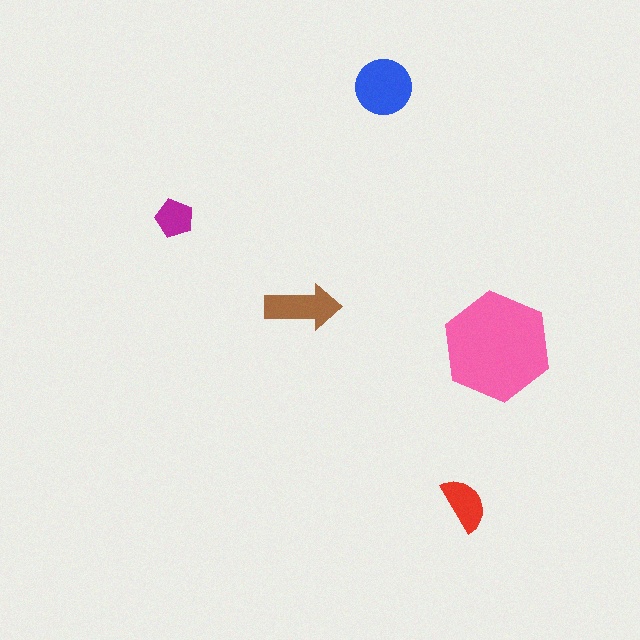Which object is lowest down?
The red semicircle is bottommost.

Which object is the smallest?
The magenta pentagon.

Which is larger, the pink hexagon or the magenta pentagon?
The pink hexagon.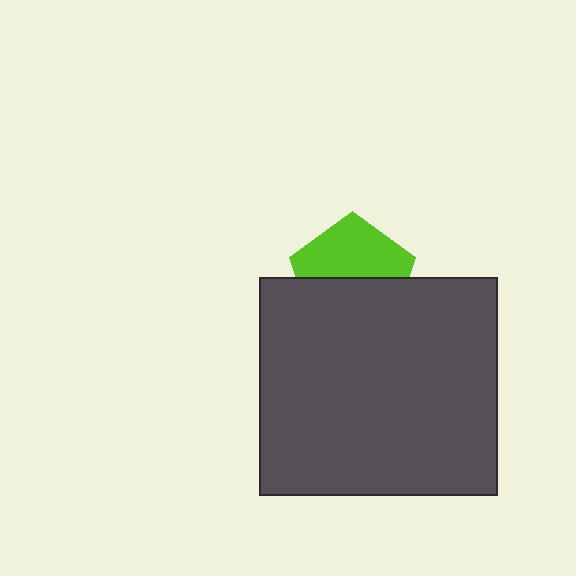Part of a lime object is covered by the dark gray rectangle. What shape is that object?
It is a pentagon.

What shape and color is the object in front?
The object in front is a dark gray rectangle.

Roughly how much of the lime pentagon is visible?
About half of it is visible (roughly 51%).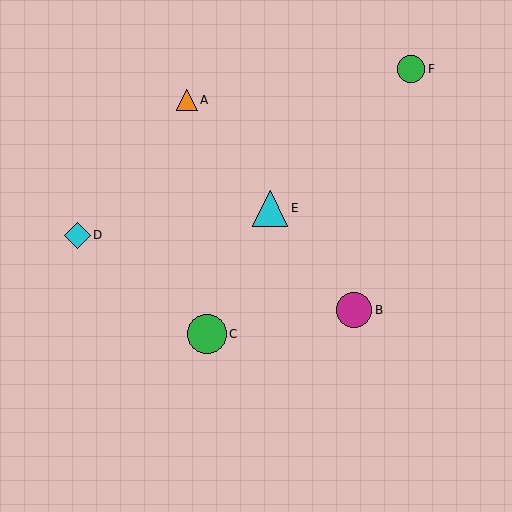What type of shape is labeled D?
Shape D is a cyan diamond.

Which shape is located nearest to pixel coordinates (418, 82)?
The green circle (labeled F) at (411, 69) is nearest to that location.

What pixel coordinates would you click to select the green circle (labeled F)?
Click at (411, 69) to select the green circle F.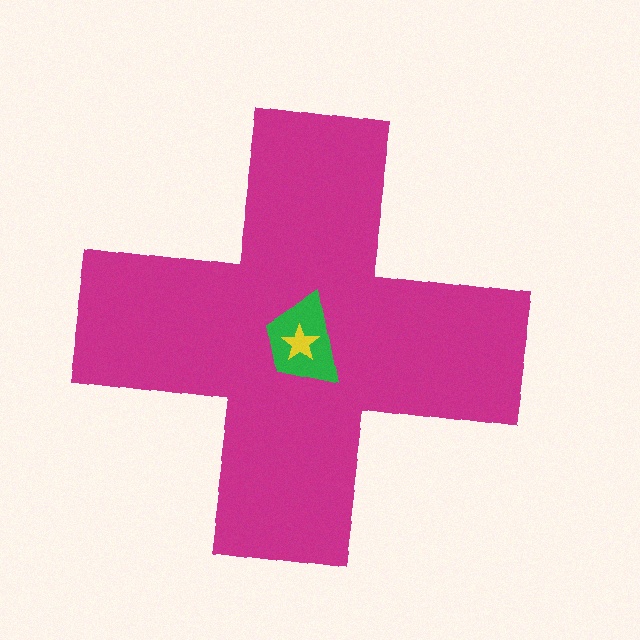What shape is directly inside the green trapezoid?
The yellow star.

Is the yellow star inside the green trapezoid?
Yes.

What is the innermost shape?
The yellow star.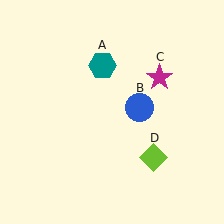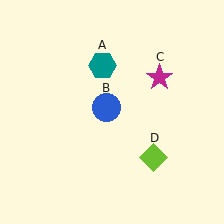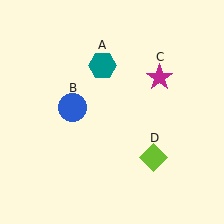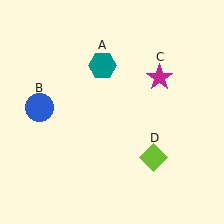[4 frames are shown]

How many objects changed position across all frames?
1 object changed position: blue circle (object B).